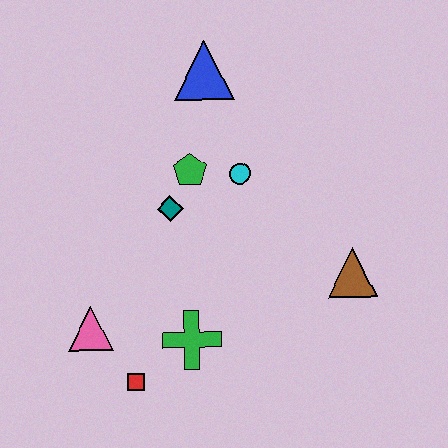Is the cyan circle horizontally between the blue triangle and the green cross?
No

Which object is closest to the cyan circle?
The green pentagon is closest to the cyan circle.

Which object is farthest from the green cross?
The blue triangle is farthest from the green cross.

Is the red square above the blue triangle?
No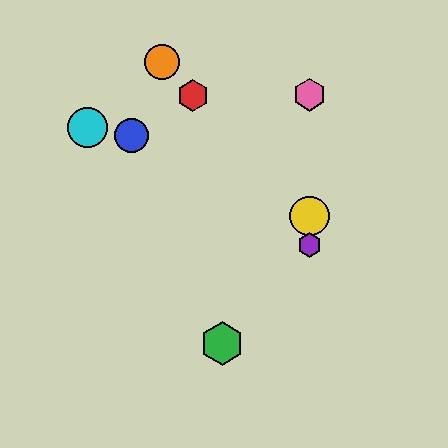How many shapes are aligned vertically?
3 shapes (the yellow circle, the purple hexagon, the pink hexagon) are aligned vertically.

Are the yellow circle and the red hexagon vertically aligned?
No, the yellow circle is at x≈310 and the red hexagon is at x≈193.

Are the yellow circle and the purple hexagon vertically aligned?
Yes, both are at x≈310.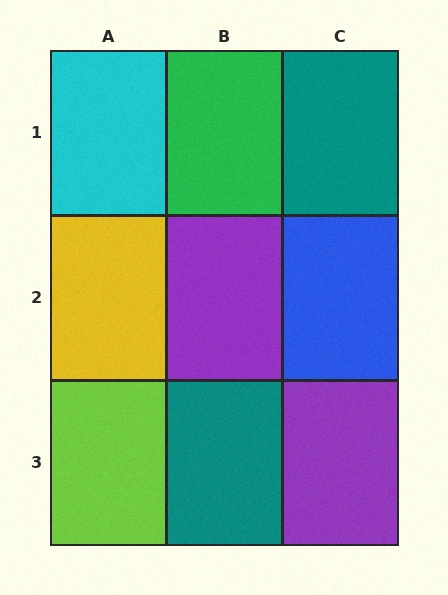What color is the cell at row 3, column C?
Purple.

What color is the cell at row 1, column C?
Teal.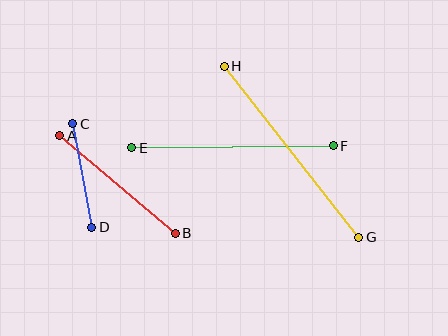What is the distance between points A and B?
The distance is approximately 151 pixels.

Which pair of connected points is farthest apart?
Points G and H are farthest apart.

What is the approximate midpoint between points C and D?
The midpoint is at approximately (82, 175) pixels.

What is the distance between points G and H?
The distance is approximately 217 pixels.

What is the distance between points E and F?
The distance is approximately 201 pixels.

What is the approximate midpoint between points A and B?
The midpoint is at approximately (118, 185) pixels.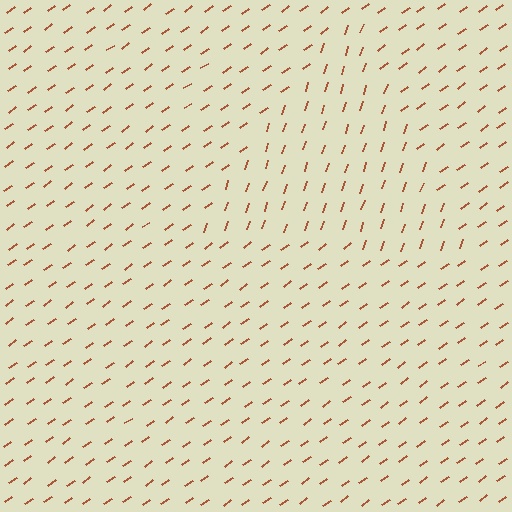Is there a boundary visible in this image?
Yes, there is a texture boundary formed by a change in line orientation.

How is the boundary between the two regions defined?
The boundary is defined purely by a change in line orientation (approximately 36 degrees difference). All lines are the same color and thickness.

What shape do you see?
I see a triangle.